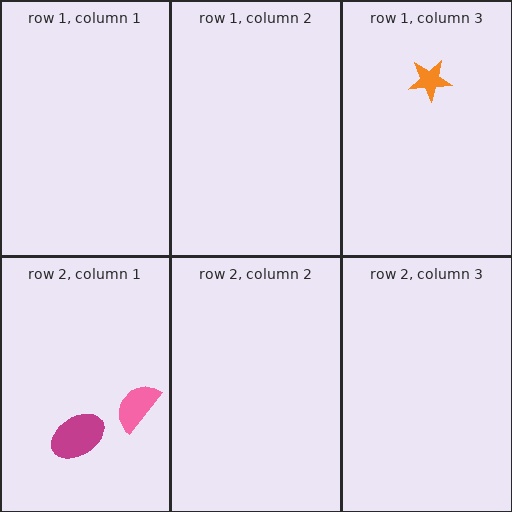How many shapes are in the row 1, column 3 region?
1.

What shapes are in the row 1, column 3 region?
The orange star.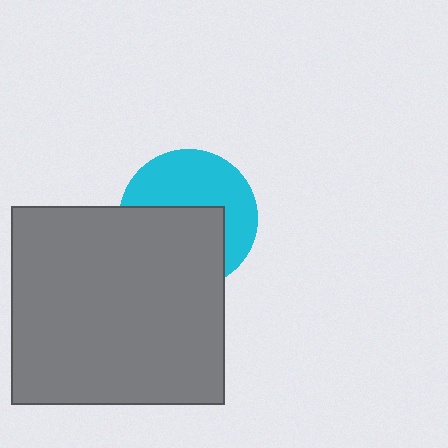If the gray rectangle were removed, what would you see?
You would see the complete cyan circle.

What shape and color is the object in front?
The object in front is a gray rectangle.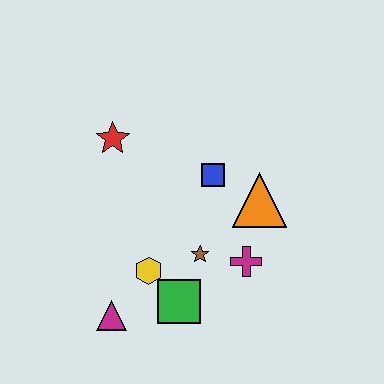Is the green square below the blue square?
Yes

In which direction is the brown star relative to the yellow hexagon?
The brown star is to the right of the yellow hexagon.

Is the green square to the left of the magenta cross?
Yes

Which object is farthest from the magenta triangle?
The orange triangle is farthest from the magenta triangle.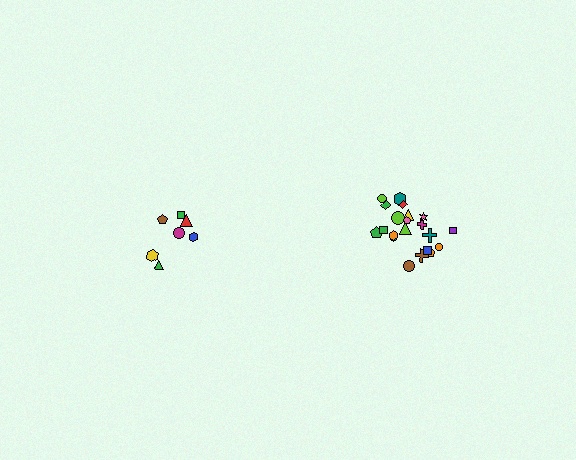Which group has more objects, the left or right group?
The right group.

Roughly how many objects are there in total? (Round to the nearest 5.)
Roughly 30 objects in total.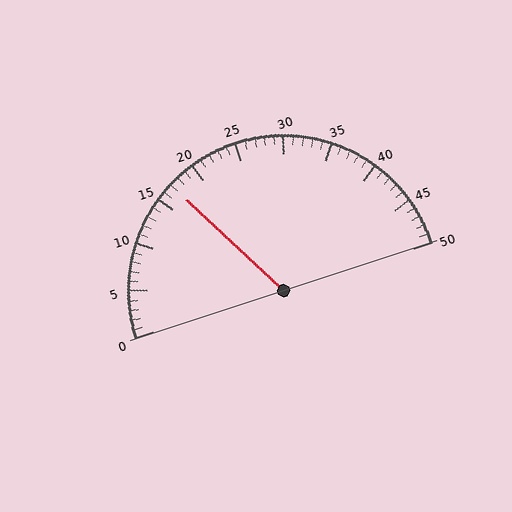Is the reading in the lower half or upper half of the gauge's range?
The reading is in the lower half of the range (0 to 50).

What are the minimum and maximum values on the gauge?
The gauge ranges from 0 to 50.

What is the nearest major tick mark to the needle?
The nearest major tick mark is 15.